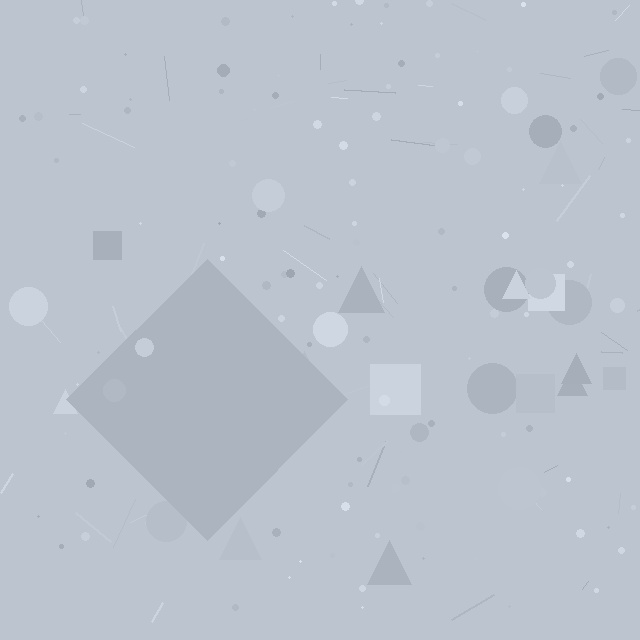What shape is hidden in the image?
A diamond is hidden in the image.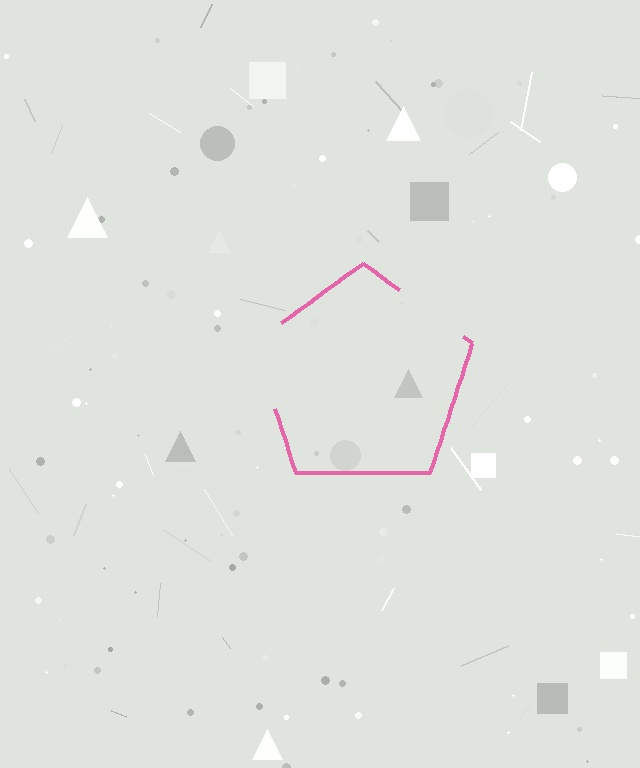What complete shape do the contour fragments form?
The contour fragments form a pentagon.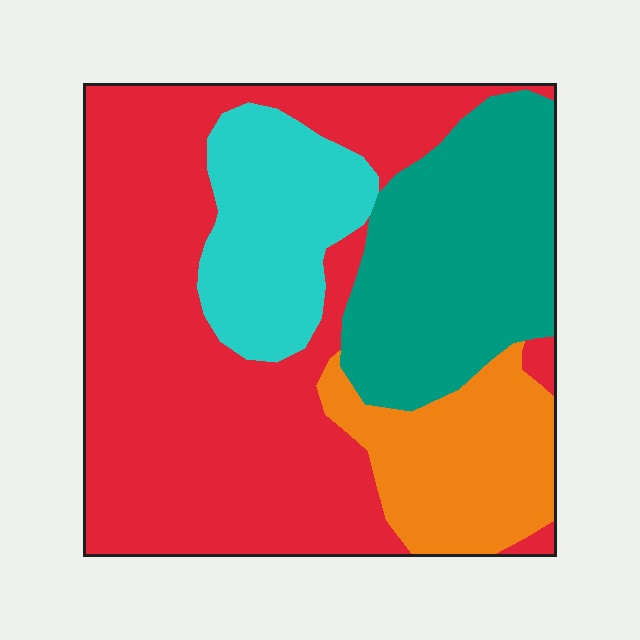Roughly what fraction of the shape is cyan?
Cyan takes up about one eighth (1/8) of the shape.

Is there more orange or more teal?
Teal.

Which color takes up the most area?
Red, at roughly 50%.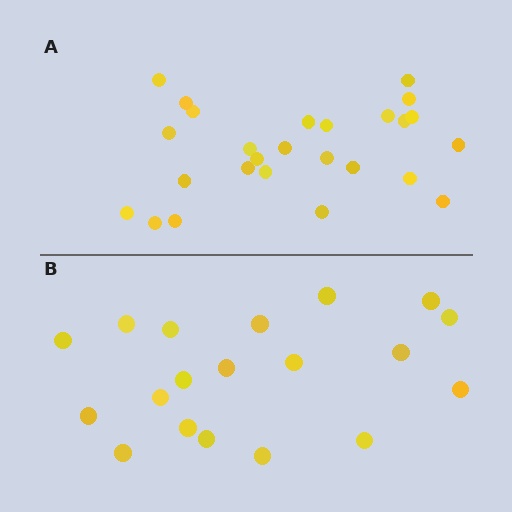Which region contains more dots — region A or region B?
Region A (the top region) has more dots.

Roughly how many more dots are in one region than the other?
Region A has roughly 8 or so more dots than region B.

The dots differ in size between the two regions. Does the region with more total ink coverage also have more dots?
No. Region B has more total ink coverage because its dots are larger, but region A actually contains more individual dots. Total area can be misleading — the number of items is what matters here.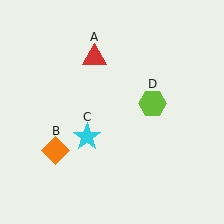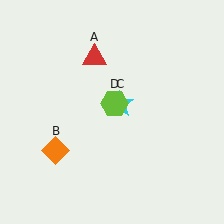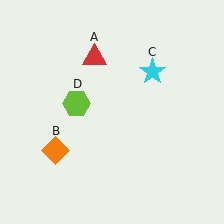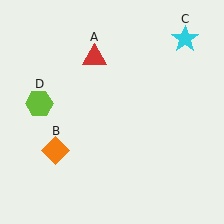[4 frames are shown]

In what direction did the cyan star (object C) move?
The cyan star (object C) moved up and to the right.